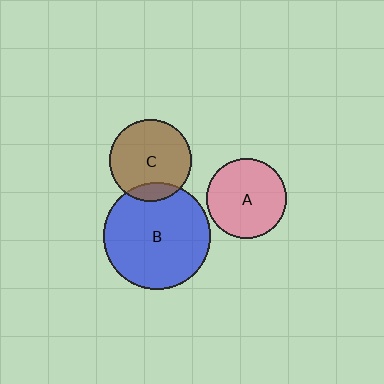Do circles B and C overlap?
Yes.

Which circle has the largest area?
Circle B (blue).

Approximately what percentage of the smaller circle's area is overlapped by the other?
Approximately 15%.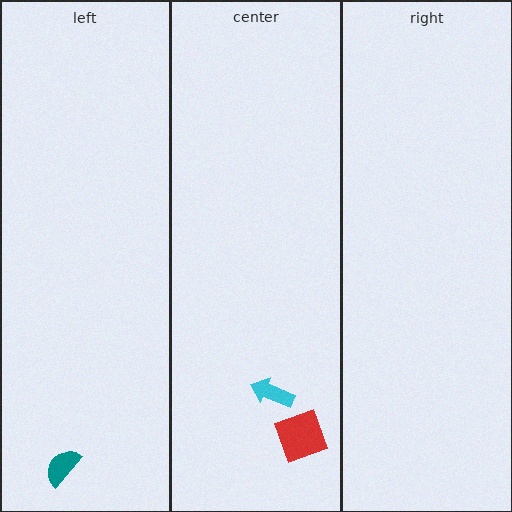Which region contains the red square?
The center region.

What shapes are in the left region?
The teal semicircle.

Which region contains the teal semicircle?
The left region.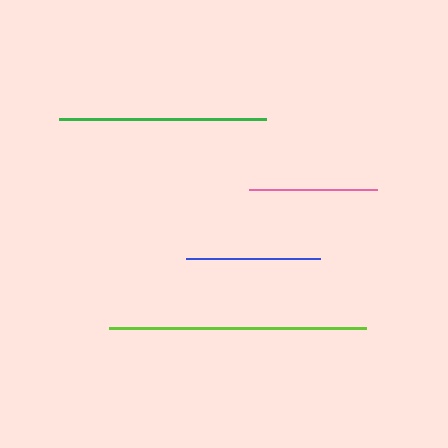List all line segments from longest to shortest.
From longest to shortest: lime, green, blue, pink.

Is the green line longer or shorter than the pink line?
The green line is longer than the pink line.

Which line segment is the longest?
The lime line is the longest at approximately 256 pixels.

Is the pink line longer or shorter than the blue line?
The blue line is longer than the pink line.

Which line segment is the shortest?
The pink line is the shortest at approximately 128 pixels.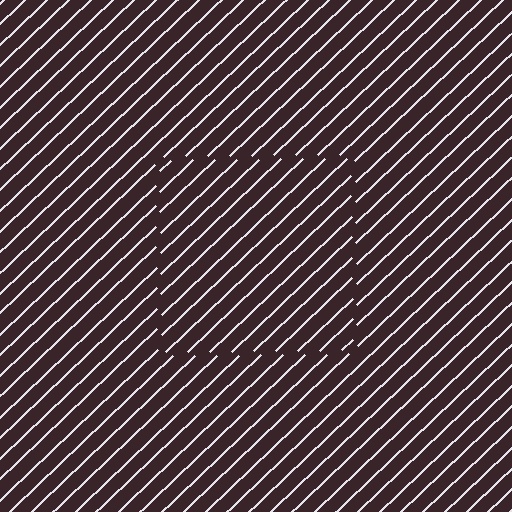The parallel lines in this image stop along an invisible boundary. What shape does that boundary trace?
An illusory square. The interior of the shape contains the same grating, shifted by half a period — the contour is defined by the phase discontinuity where line-ends from the inner and outer gratings abut.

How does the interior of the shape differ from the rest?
The interior of the shape contains the same grating, shifted by half a period — the contour is defined by the phase discontinuity where line-ends from the inner and outer gratings abut.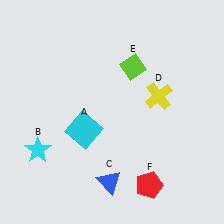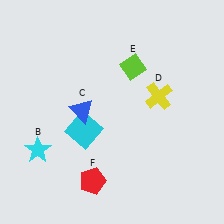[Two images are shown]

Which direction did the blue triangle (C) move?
The blue triangle (C) moved up.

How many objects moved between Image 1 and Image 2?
2 objects moved between the two images.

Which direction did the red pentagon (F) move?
The red pentagon (F) moved left.